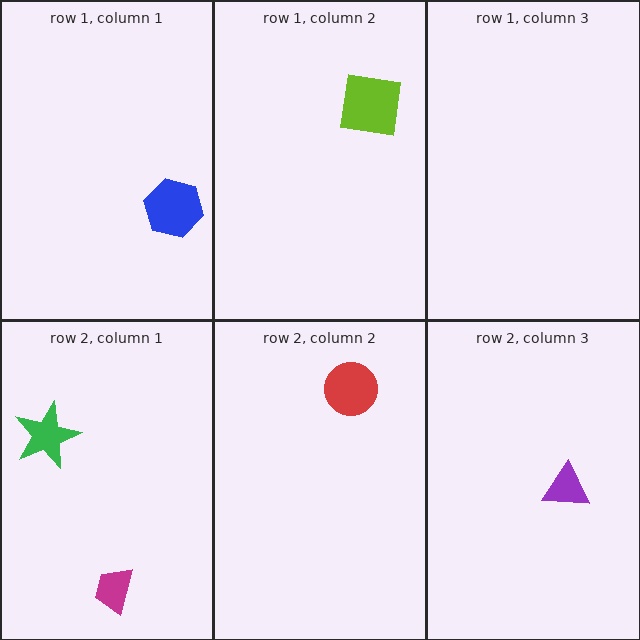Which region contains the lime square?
The row 1, column 2 region.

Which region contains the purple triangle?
The row 2, column 3 region.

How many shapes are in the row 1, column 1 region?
1.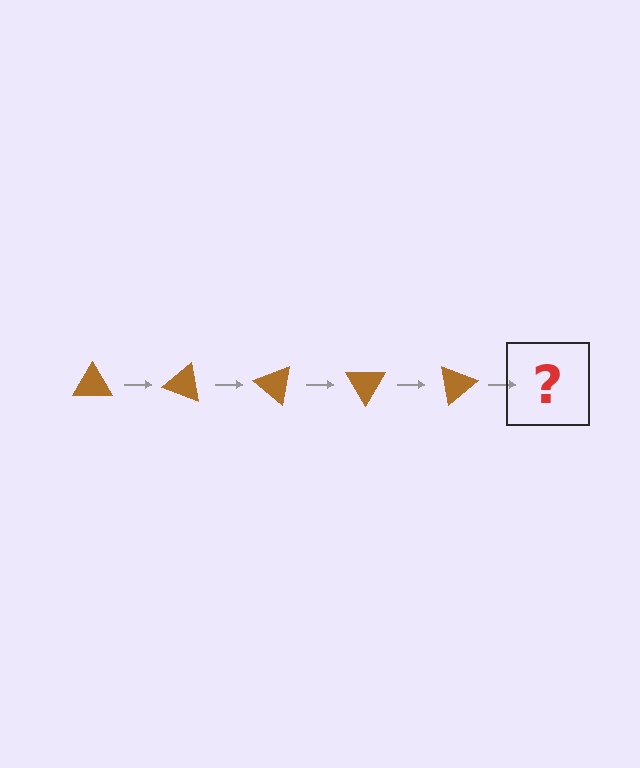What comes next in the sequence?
The next element should be a brown triangle rotated 100 degrees.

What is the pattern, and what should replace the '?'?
The pattern is that the triangle rotates 20 degrees each step. The '?' should be a brown triangle rotated 100 degrees.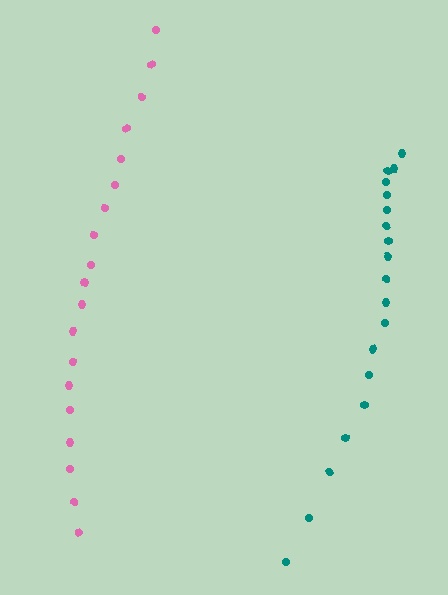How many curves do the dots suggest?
There are 2 distinct paths.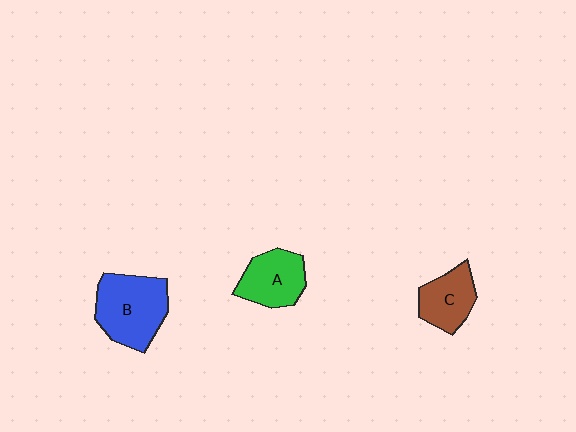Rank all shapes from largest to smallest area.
From largest to smallest: B (blue), A (green), C (brown).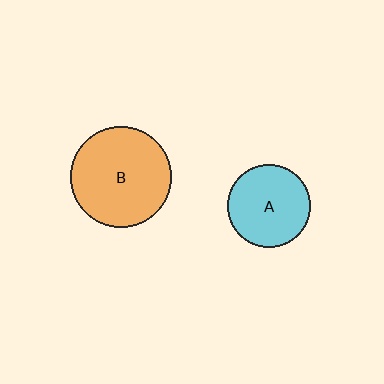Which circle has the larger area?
Circle B (orange).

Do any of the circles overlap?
No, none of the circles overlap.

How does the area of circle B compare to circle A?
Approximately 1.5 times.